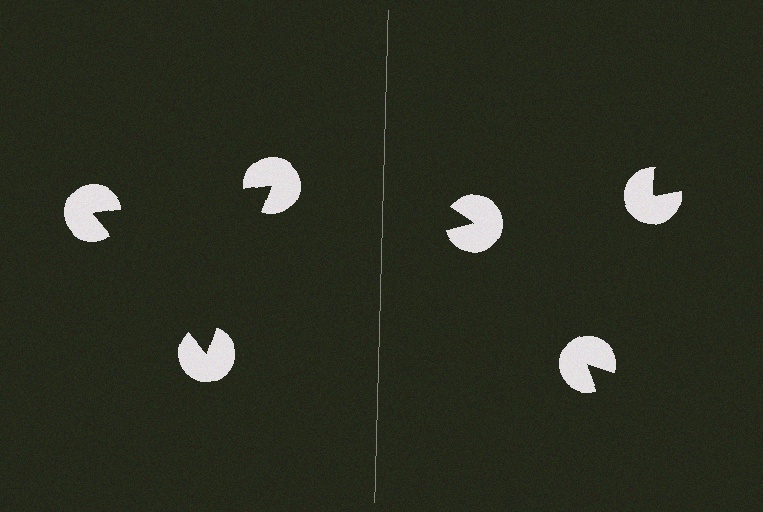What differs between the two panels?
The pac-man discs are positioned identically on both sides; only the wedge orientations differ. On the left they align to a triangle; on the right they are misaligned.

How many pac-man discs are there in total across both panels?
6 — 3 on each side.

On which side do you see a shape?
An illusory triangle appears on the left side. On the right side the wedge cuts are rotated, so no coherent shape forms.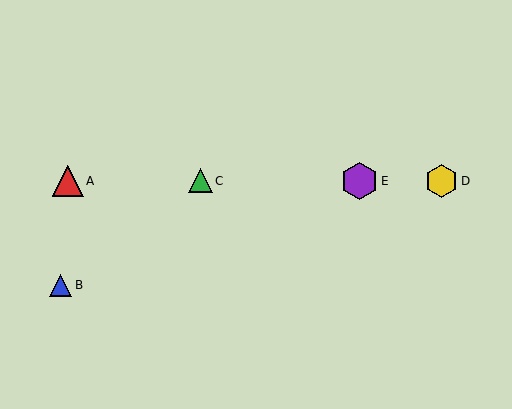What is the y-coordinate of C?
Object C is at y≈181.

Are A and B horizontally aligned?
No, A is at y≈181 and B is at y≈285.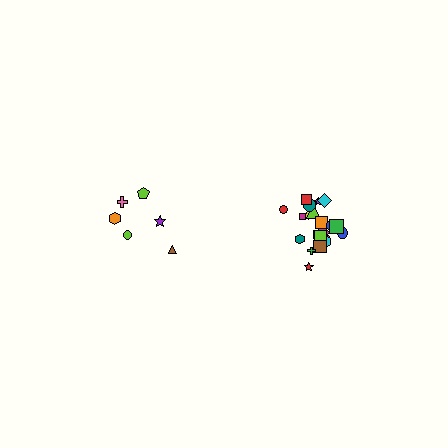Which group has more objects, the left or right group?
The right group.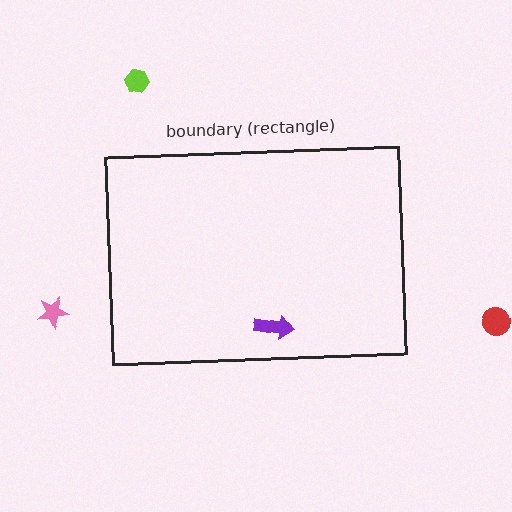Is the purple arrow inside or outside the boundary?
Inside.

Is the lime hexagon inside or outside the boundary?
Outside.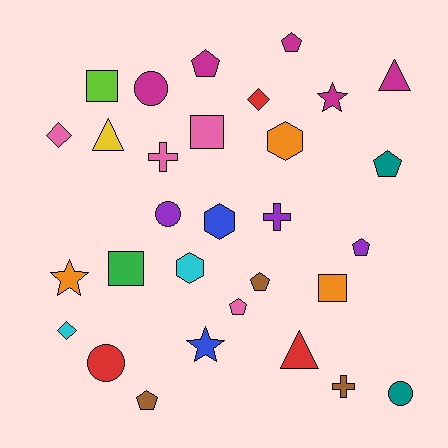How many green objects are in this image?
There is 1 green object.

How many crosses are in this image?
There are 3 crosses.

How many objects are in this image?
There are 30 objects.